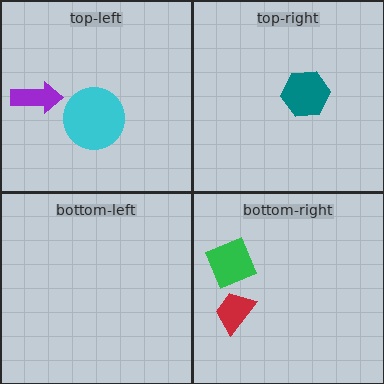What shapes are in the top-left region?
The purple arrow, the cyan circle.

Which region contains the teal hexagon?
The top-right region.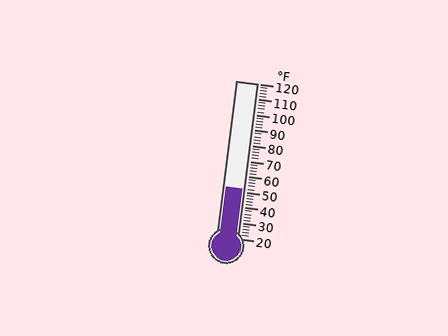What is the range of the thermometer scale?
The thermometer scale ranges from 20°F to 120°F.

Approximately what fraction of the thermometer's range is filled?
The thermometer is filled to approximately 30% of its range.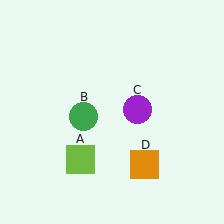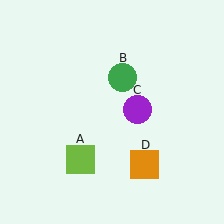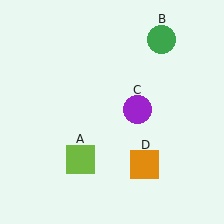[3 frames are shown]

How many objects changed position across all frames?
1 object changed position: green circle (object B).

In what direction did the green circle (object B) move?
The green circle (object B) moved up and to the right.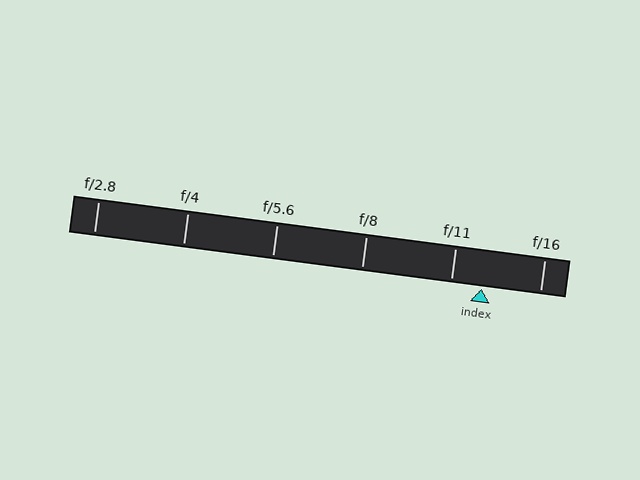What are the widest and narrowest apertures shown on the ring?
The widest aperture shown is f/2.8 and the narrowest is f/16.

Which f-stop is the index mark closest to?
The index mark is closest to f/11.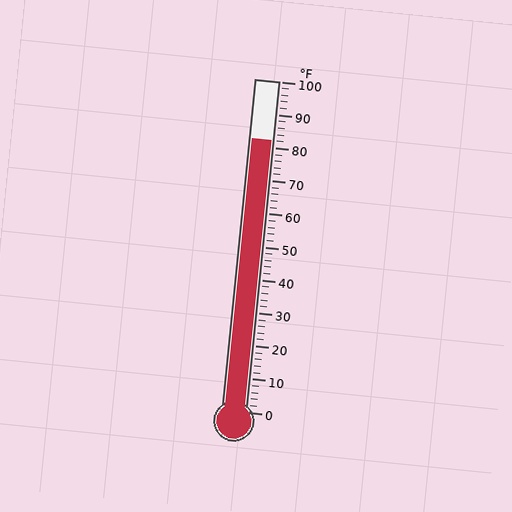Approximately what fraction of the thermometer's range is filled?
The thermometer is filled to approximately 80% of its range.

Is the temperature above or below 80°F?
The temperature is above 80°F.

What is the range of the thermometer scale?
The thermometer scale ranges from 0°F to 100°F.